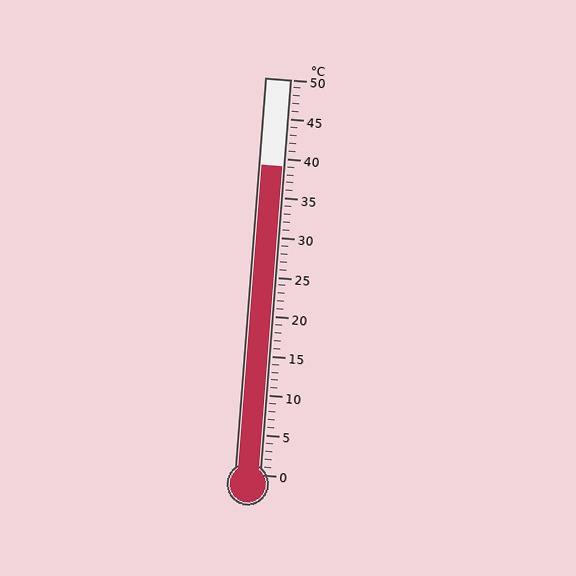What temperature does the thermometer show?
The thermometer shows approximately 39°C.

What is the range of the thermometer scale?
The thermometer scale ranges from 0°C to 50°C.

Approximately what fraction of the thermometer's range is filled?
The thermometer is filled to approximately 80% of its range.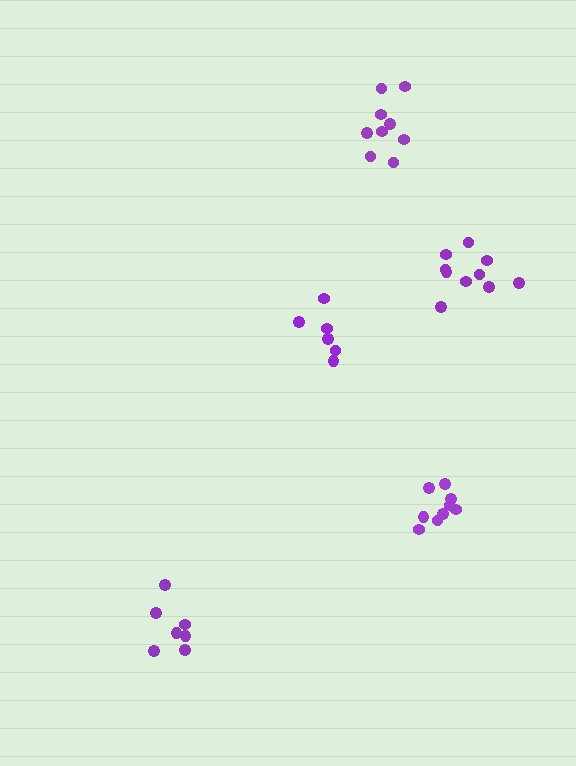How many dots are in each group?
Group 1: 7 dots, Group 2: 6 dots, Group 3: 9 dots, Group 4: 9 dots, Group 5: 10 dots (41 total).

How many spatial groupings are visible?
There are 5 spatial groupings.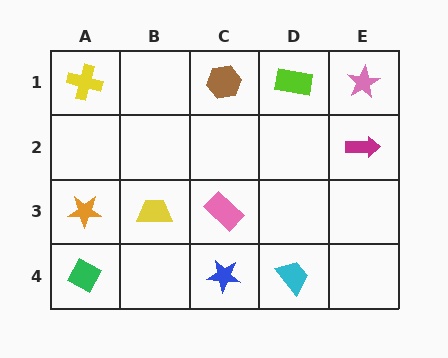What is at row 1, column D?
A lime rectangle.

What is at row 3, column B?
A yellow trapezoid.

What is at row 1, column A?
A yellow cross.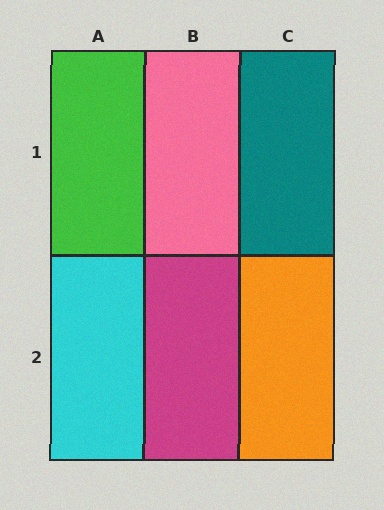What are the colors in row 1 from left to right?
Green, pink, teal.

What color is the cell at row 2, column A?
Cyan.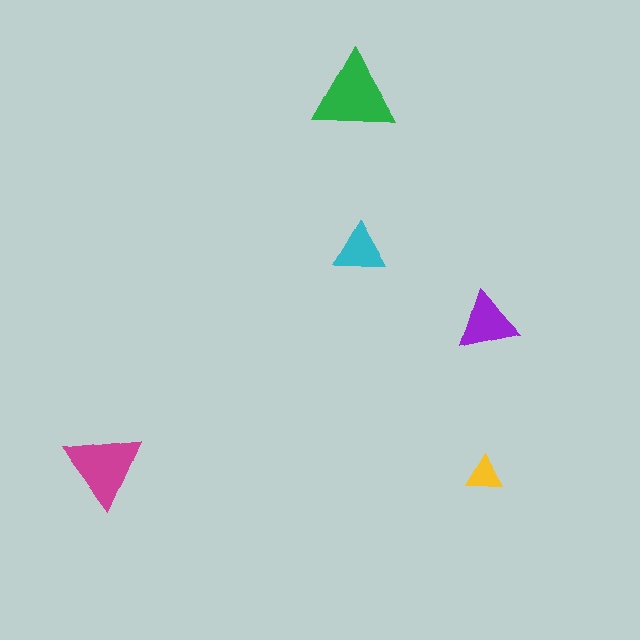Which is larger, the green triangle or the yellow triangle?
The green one.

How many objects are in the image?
There are 5 objects in the image.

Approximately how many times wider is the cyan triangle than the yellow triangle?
About 1.5 times wider.